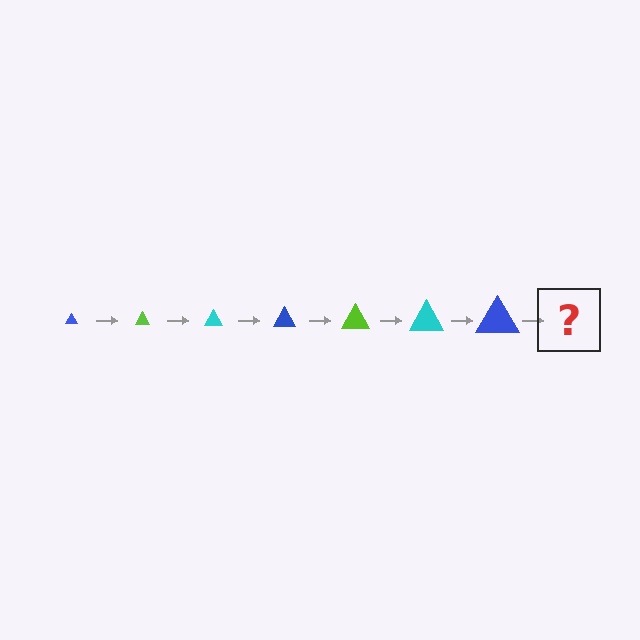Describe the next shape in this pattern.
It should be a lime triangle, larger than the previous one.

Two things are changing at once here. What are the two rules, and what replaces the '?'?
The two rules are that the triangle grows larger each step and the color cycles through blue, lime, and cyan. The '?' should be a lime triangle, larger than the previous one.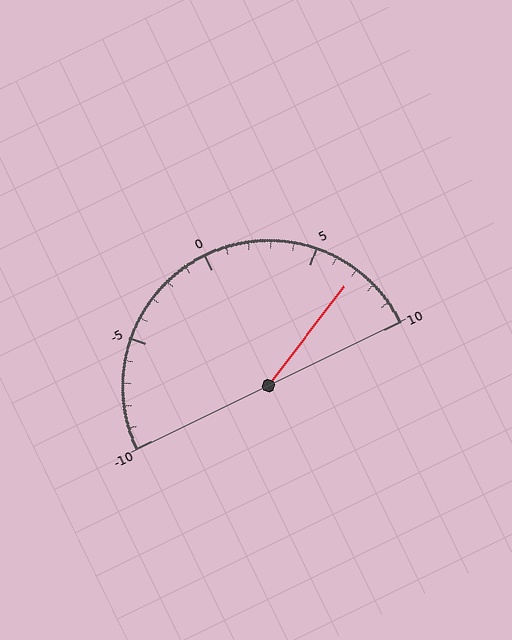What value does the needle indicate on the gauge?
The needle indicates approximately 7.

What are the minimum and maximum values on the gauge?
The gauge ranges from -10 to 10.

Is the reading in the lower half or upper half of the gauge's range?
The reading is in the upper half of the range (-10 to 10).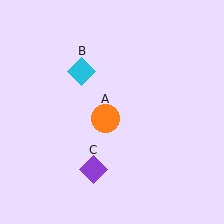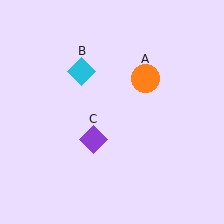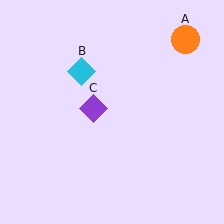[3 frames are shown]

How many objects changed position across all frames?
2 objects changed position: orange circle (object A), purple diamond (object C).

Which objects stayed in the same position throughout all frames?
Cyan diamond (object B) remained stationary.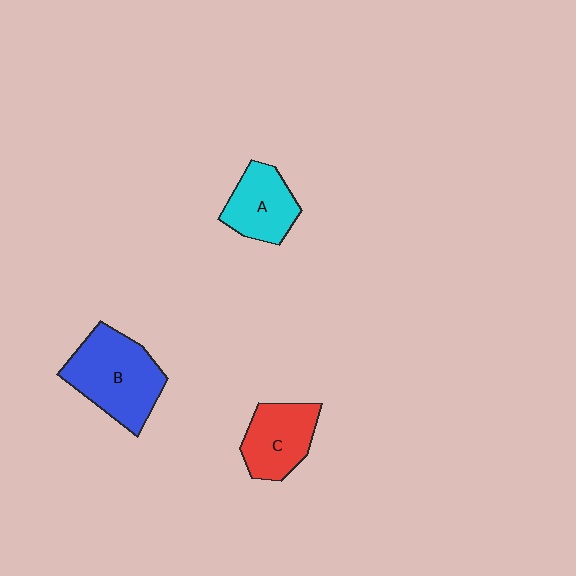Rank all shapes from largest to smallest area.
From largest to smallest: B (blue), C (red), A (cyan).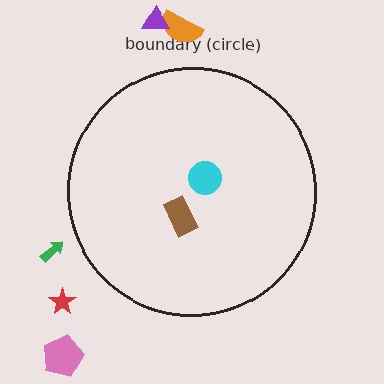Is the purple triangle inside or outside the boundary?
Outside.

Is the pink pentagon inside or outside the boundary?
Outside.